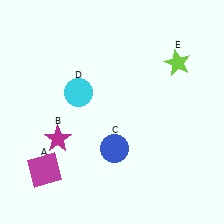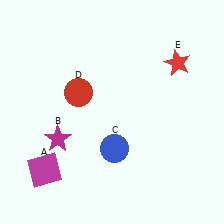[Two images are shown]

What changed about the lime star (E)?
In Image 1, E is lime. In Image 2, it changed to red.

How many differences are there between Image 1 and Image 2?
There are 2 differences between the two images.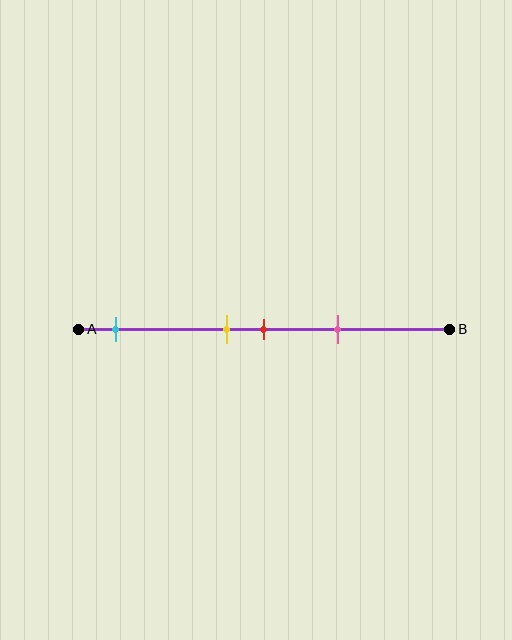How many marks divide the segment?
There are 4 marks dividing the segment.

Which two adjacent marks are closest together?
The yellow and red marks are the closest adjacent pair.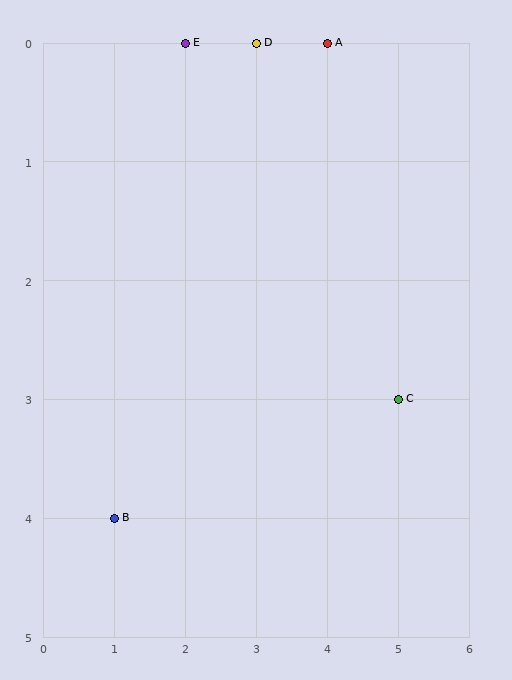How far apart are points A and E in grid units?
Points A and E are 2 columns apart.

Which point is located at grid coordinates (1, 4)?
Point B is at (1, 4).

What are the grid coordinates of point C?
Point C is at grid coordinates (5, 3).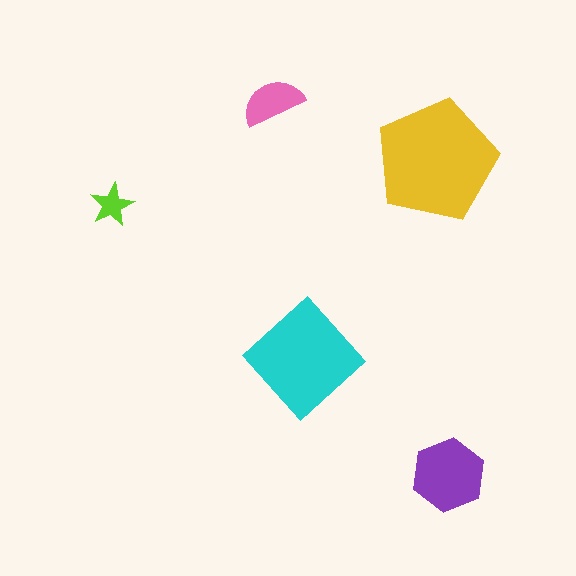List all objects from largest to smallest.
The yellow pentagon, the cyan diamond, the purple hexagon, the pink semicircle, the lime star.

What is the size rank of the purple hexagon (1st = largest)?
3rd.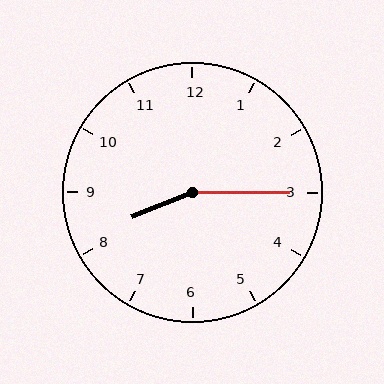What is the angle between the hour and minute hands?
Approximately 158 degrees.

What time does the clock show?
8:15.